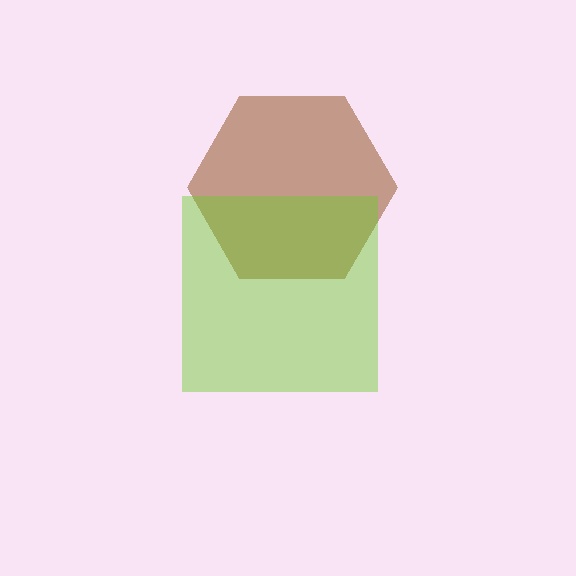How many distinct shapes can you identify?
There are 2 distinct shapes: a brown hexagon, a lime square.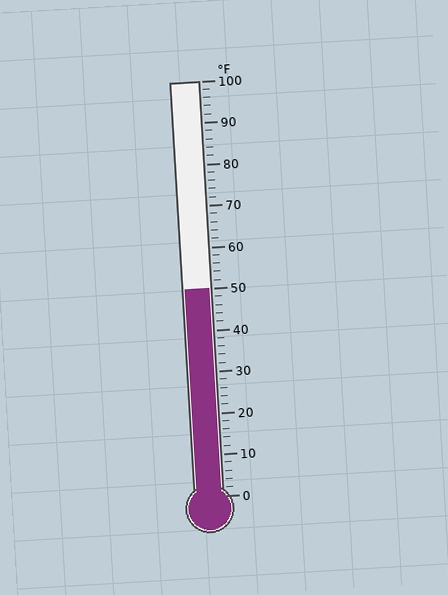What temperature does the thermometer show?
The thermometer shows approximately 50°F.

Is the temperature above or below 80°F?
The temperature is below 80°F.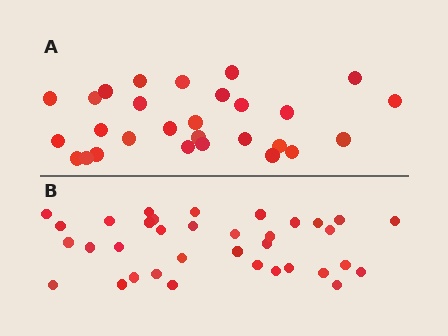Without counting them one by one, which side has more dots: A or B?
Region B (the bottom region) has more dots.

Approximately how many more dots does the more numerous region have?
Region B has roughly 8 or so more dots than region A.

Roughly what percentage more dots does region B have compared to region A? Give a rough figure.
About 25% more.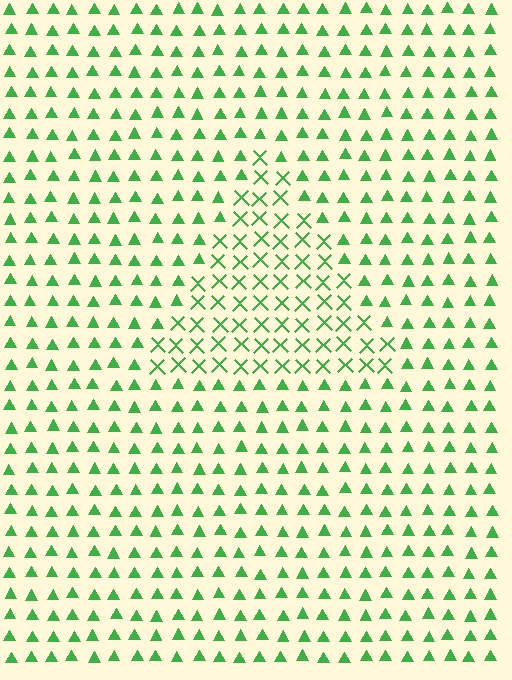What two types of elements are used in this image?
The image uses X marks inside the triangle region and triangles outside it.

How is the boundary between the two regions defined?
The boundary is defined by a change in element shape: X marks inside vs. triangles outside. All elements share the same color and spacing.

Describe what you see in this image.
The image is filled with small green elements arranged in a uniform grid. A triangle-shaped region contains X marks, while the surrounding area contains triangles. The boundary is defined purely by the change in element shape.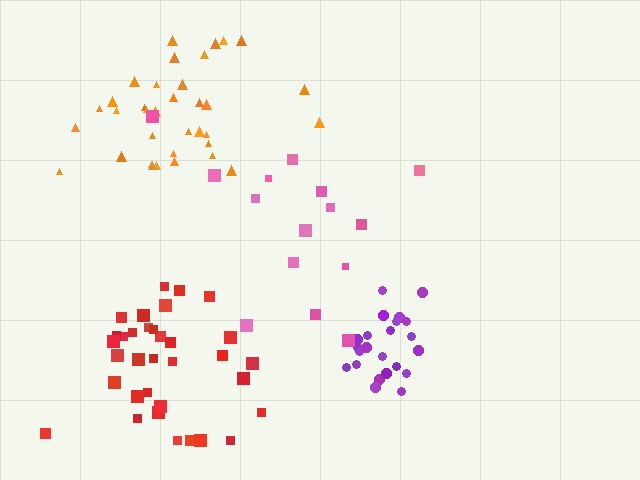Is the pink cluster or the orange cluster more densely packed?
Orange.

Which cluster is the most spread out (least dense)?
Pink.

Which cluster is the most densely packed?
Purple.